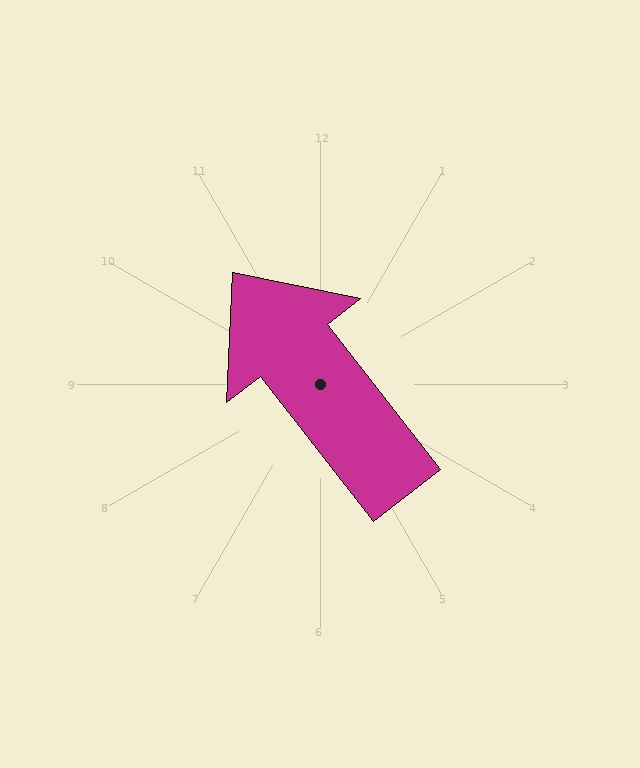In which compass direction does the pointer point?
Northwest.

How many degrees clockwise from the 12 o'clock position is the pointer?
Approximately 322 degrees.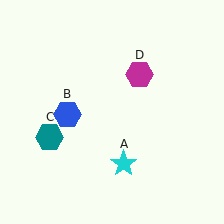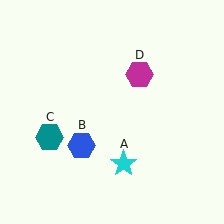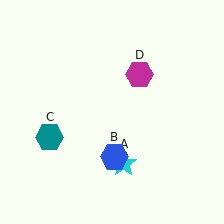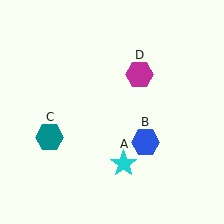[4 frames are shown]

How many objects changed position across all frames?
1 object changed position: blue hexagon (object B).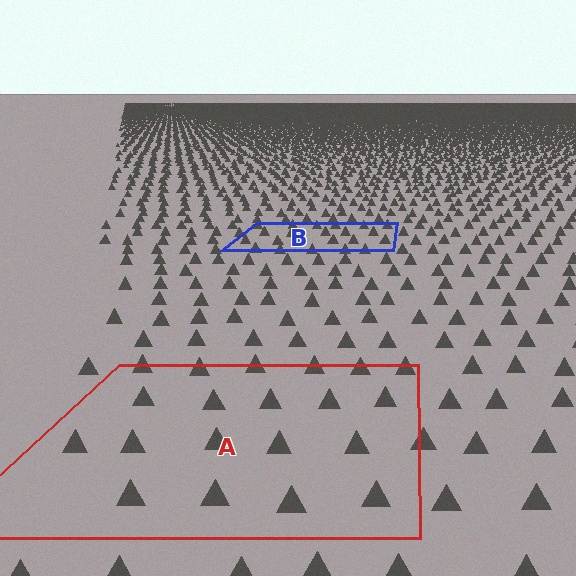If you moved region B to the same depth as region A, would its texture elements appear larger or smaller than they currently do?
They would appear larger. At a closer depth, the same texture elements are projected at a bigger on-screen size.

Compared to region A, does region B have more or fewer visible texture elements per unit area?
Region B has more texture elements per unit area — they are packed more densely because it is farther away.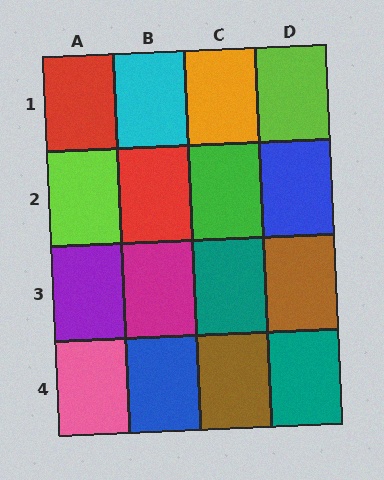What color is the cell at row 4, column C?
Brown.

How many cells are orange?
1 cell is orange.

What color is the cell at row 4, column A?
Pink.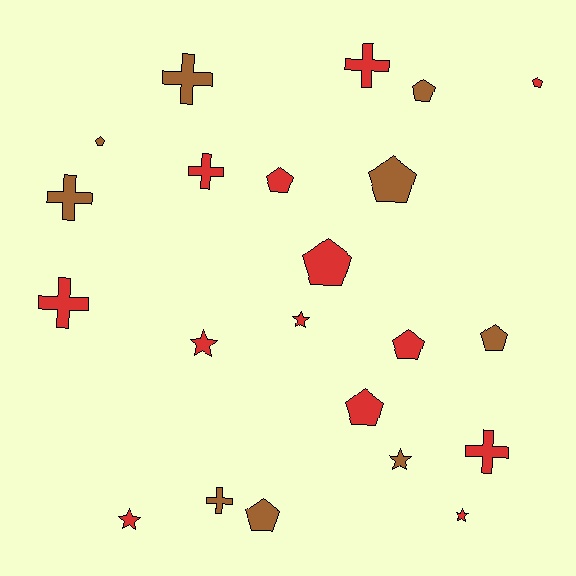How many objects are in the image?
There are 22 objects.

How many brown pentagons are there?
There are 5 brown pentagons.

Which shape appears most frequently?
Pentagon, with 10 objects.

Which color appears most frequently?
Red, with 13 objects.